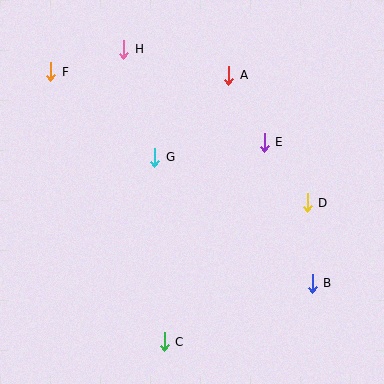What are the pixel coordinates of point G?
Point G is at (155, 157).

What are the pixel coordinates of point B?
Point B is at (312, 283).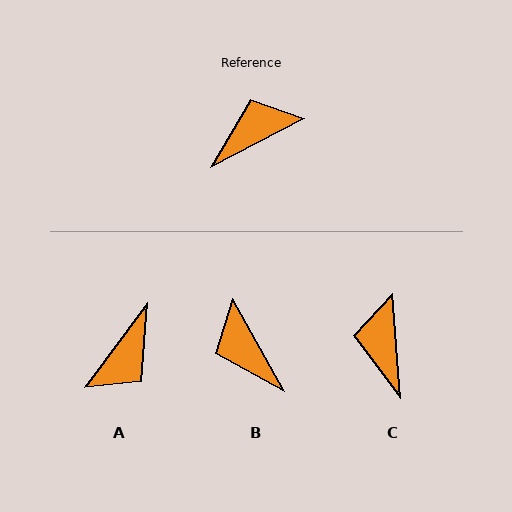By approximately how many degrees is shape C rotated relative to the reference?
Approximately 66 degrees counter-clockwise.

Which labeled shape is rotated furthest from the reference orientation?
A, about 154 degrees away.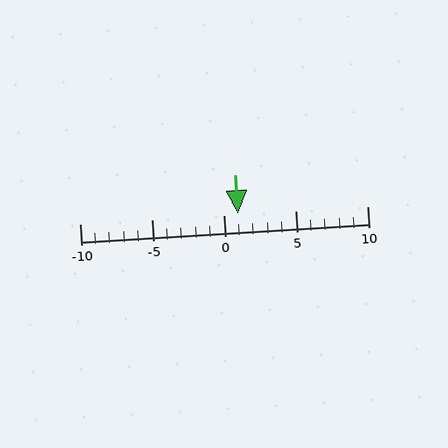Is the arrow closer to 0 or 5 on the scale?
The arrow is closer to 0.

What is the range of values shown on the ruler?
The ruler shows values from -10 to 10.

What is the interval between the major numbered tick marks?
The major tick marks are spaced 5 units apart.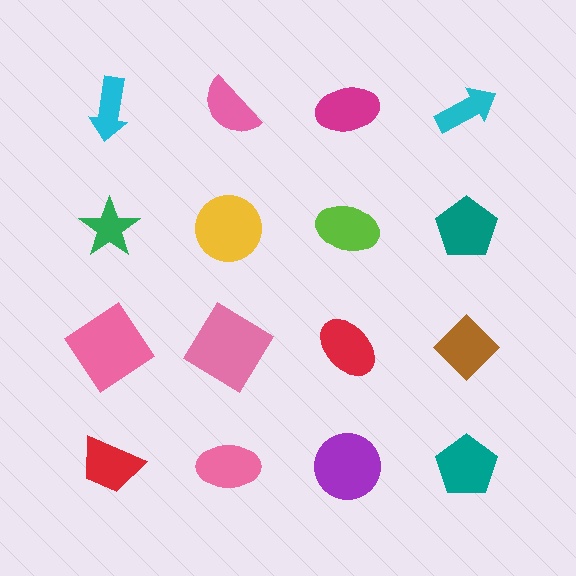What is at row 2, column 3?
A lime ellipse.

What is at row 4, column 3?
A purple circle.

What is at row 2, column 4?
A teal pentagon.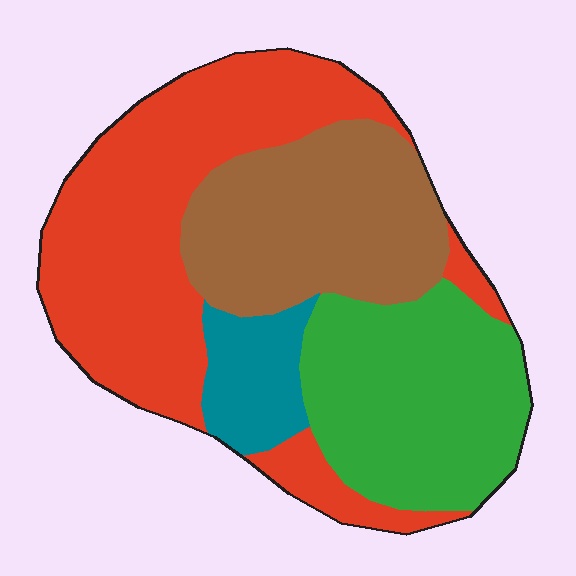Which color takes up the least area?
Teal, at roughly 10%.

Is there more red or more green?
Red.